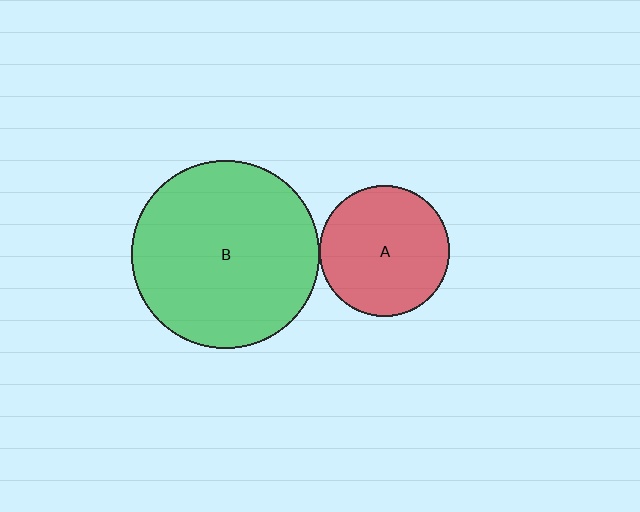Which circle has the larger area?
Circle B (green).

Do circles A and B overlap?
Yes.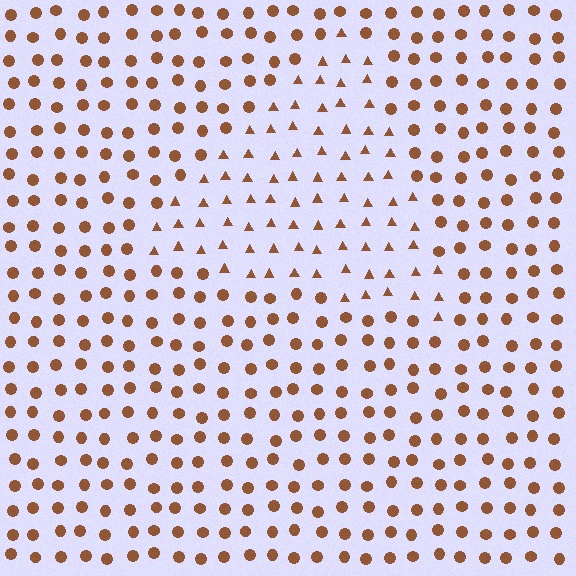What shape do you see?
I see a triangle.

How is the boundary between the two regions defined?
The boundary is defined by a change in element shape: triangles inside vs. circles outside. All elements share the same color and spacing.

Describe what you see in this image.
The image is filled with small brown elements arranged in a uniform grid. A triangle-shaped region contains triangles, while the surrounding area contains circles. The boundary is defined purely by the change in element shape.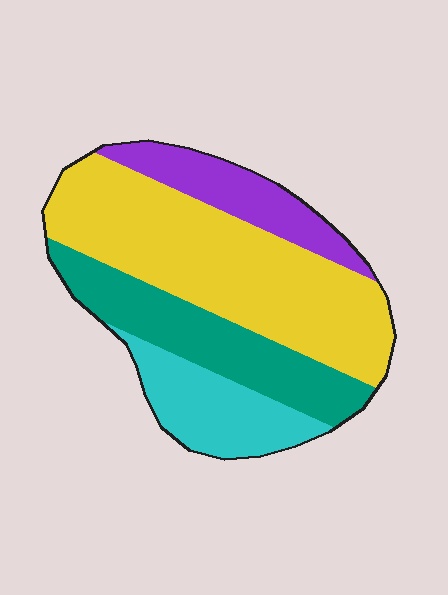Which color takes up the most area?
Yellow, at roughly 45%.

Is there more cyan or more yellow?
Yellow.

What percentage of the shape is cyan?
Cyan takes up less than a sixth of the shape.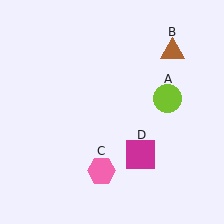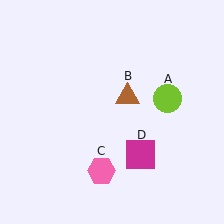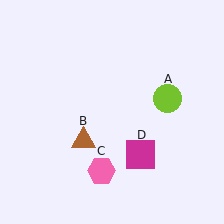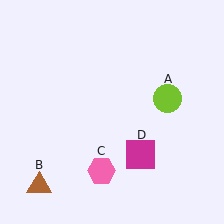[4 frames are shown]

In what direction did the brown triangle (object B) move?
The brown triangle (object B) moved down and to the left.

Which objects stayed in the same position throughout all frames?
Lime circle (object A) and pink hexagon (object C) and magenta square (object D) remained stationary.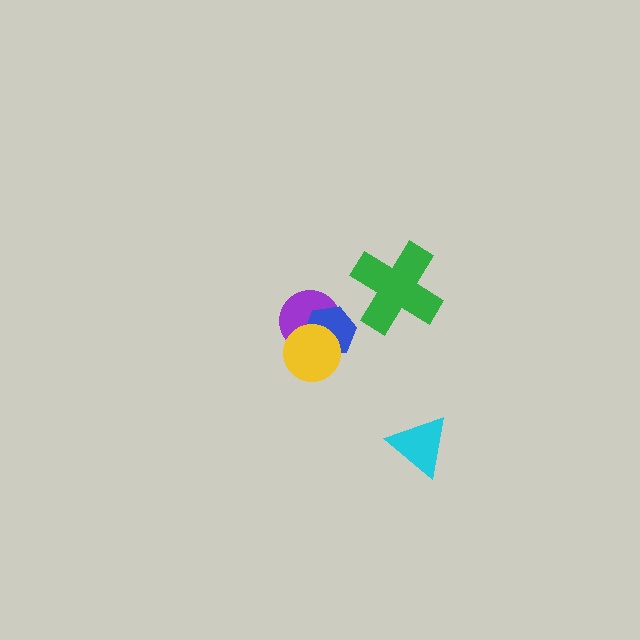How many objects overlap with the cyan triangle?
0 objects overlap with the cyan triangle.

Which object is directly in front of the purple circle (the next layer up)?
The blue hexagon is directly in front of the purple circle.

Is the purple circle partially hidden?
Yes, it is partially covered by another shape.